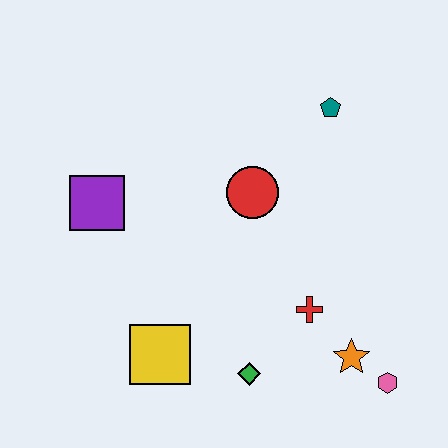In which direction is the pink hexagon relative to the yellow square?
The pink hexagon is to the right of the yellow square.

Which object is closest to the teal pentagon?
The red circle is closest to the teal pentagon.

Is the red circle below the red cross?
No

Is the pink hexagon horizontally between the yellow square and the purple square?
No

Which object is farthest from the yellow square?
The teal pentagon is farthest from the yellow square.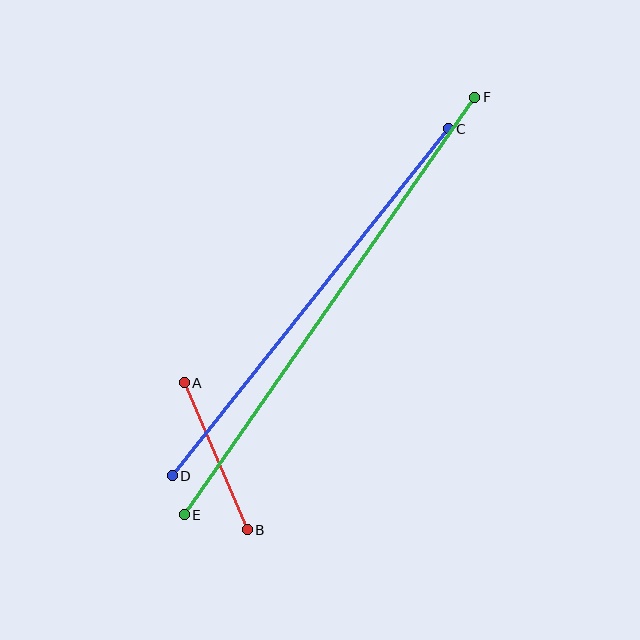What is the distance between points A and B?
The distance is approximately 160 pixels.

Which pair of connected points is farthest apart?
Points E and F are farthest apart.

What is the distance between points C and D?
The distance is approximately 443 pixels.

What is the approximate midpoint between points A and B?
The midpoint is at approximately (216, 456) pixels.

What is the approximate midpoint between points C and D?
The midpoint is at approximately (310, 302) pixels.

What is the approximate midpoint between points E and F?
The midpoint is at approximately (329, 306) pixels.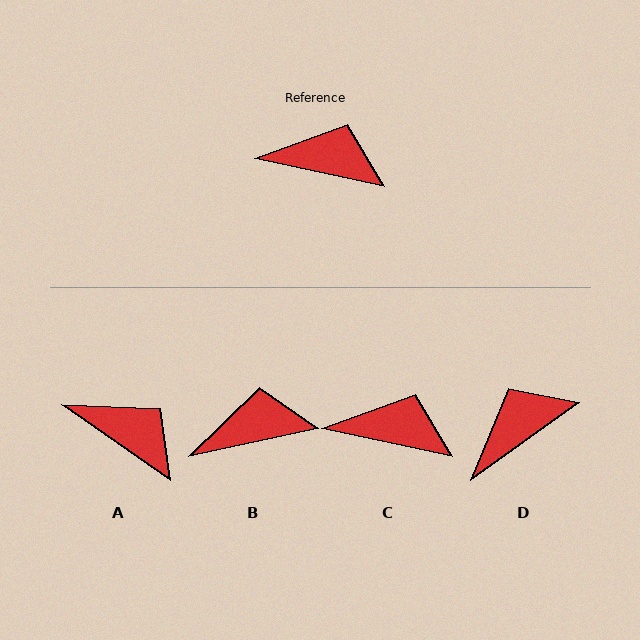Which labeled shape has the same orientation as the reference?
C.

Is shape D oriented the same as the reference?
No, it is off by about 48 degrees.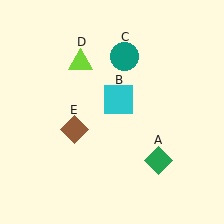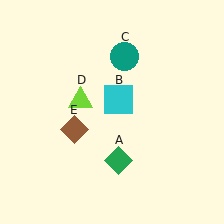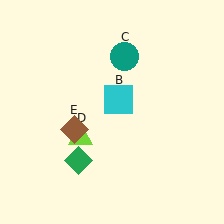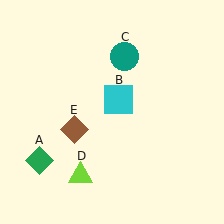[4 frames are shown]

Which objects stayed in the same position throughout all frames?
Cyan square (object B) and teal circle (object C) and brown diamond (object E) remained stationary.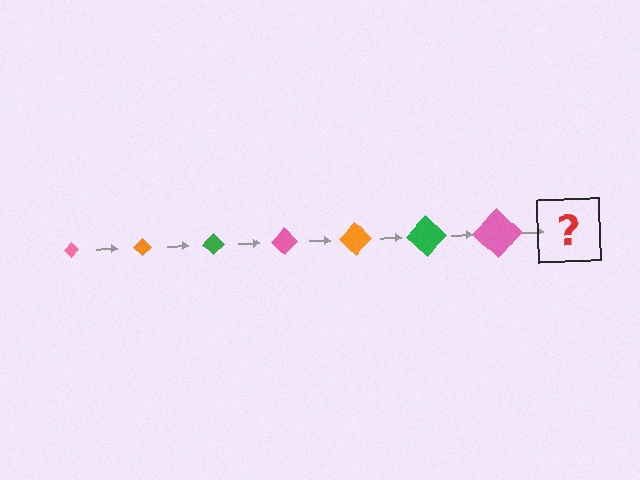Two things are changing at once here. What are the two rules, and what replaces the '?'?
The two rules are that the diamond grows larger each step and the color cycles through pink, orange, and green. The '?' should be an orange diamond, larger than the previous one.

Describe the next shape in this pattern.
It should be an orange diamond, larger than the previous one.